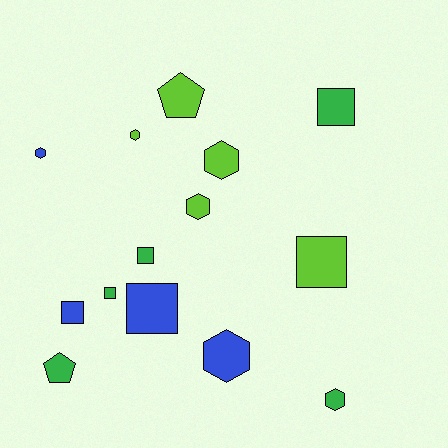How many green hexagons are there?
There is 1 green hexagon.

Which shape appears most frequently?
Hexagon, with 6 objects.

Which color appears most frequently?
Green, with 5 objects.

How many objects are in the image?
There are 14 objects.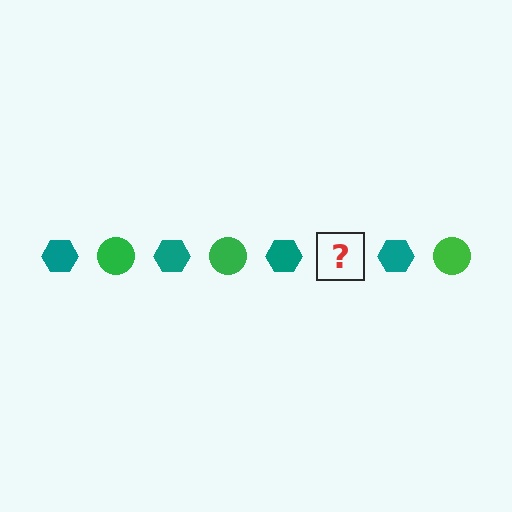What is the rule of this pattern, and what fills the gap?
The rule is that the pattern alternates between teal hexagon and green circle. The gap should be filled with a green circle.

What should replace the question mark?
The question mark should be replaced with a green circle.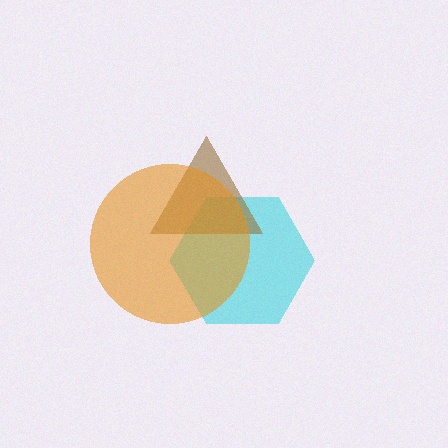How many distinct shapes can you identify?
There are 3 distinct shapes: a cyan hexagon, a brown triangle, an orange circle.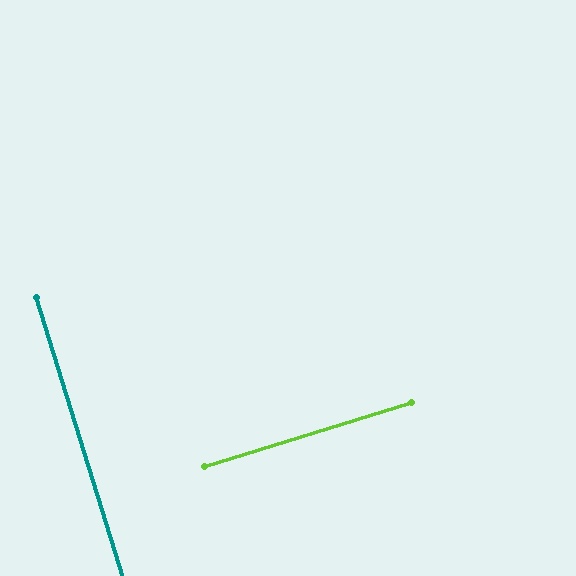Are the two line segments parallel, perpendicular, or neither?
Perpendicular — they meet at approximately 90°.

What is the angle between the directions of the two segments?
Approximately 90 degrees.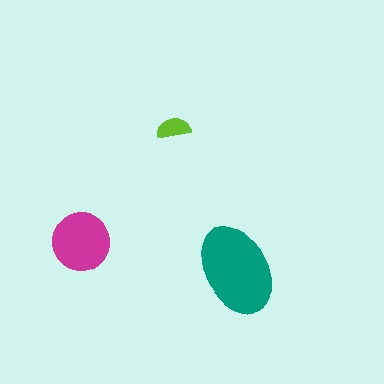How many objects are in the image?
There are 3 objects in the image.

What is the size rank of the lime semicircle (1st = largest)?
3rd.